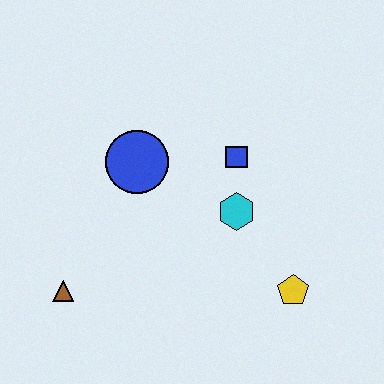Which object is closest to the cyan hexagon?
The blue square is closest to the cyan hexagon.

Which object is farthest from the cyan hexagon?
The brown triangle is farthest from the cyan hexagon.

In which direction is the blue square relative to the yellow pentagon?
The blue square is above the yellow pentagon.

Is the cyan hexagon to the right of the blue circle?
Yes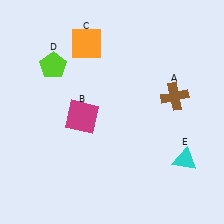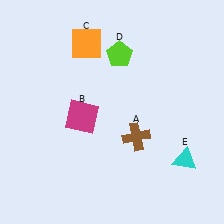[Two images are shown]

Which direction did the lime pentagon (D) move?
The lime pentagon (D) moved right.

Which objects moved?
The objects that moved are: the brown cross (A), the lime pentagon (D).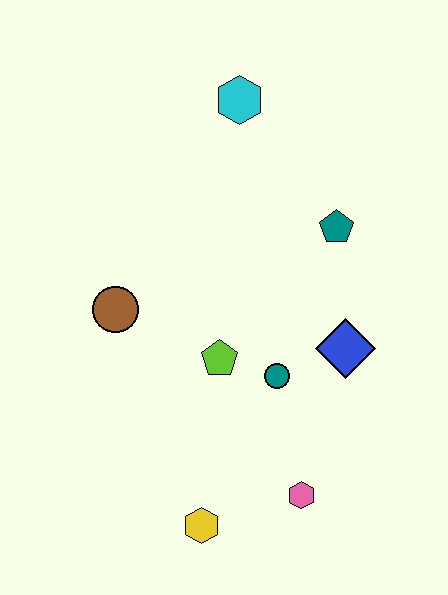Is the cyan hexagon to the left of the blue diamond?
Yes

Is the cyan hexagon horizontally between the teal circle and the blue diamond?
No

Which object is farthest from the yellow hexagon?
The cyan hexagon is farthest from the yellow hexagon.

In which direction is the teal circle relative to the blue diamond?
The teal circle is to the left of the blue diamond.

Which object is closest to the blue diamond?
The teal circle is closest to the blue diamond.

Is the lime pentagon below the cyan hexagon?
Yes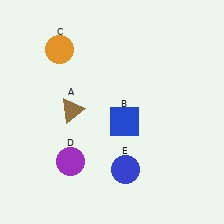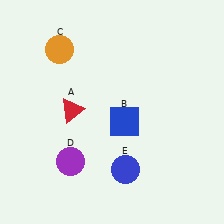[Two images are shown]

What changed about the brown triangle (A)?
In Image 1, A is brown. In Image 2, it changed to red.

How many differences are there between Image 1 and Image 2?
There is 1 difference between the two images.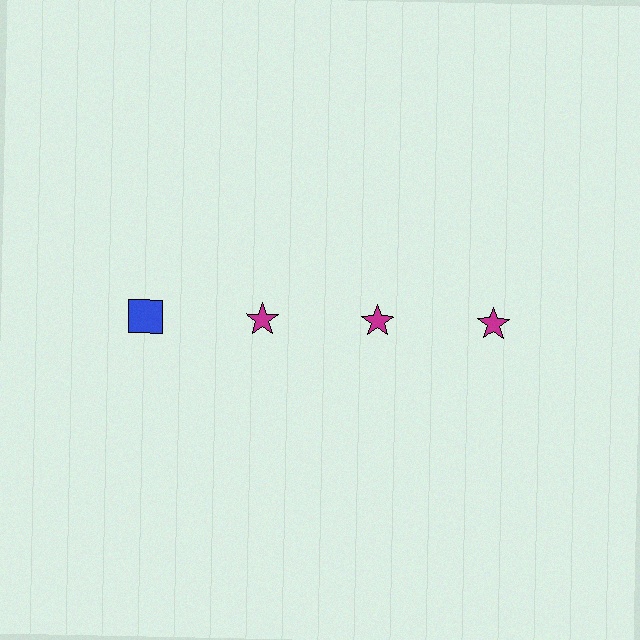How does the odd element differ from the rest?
It differs in both color (blue instead of magenta) and shape (square instead of star).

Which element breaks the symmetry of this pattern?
The blue square in the top row, leftmost column breaks the symmetry. All other shapes are magenta stars.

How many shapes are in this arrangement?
There are 4 shapes arranged in a grid pattern.